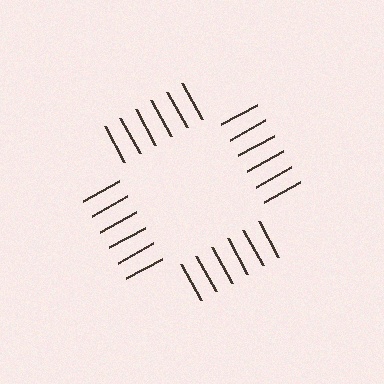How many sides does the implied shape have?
4 sides — the line-ends trace a square.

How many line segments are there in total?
24 — 6 along each of the 4 edges.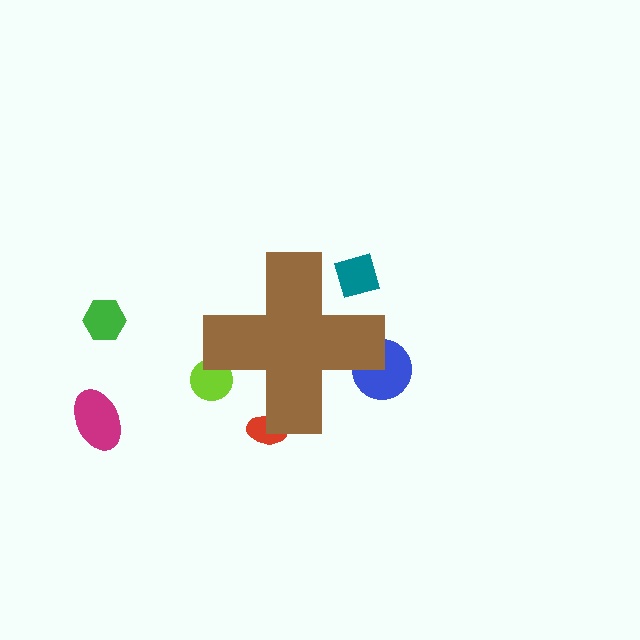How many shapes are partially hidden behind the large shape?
4 shapes are partially hidden.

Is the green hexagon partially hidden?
No, the green hexagon is fully visible.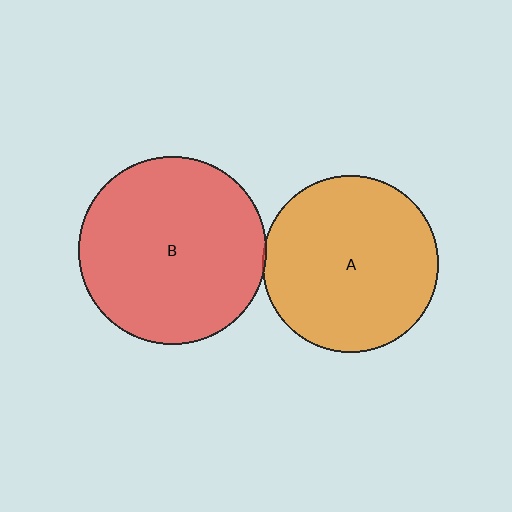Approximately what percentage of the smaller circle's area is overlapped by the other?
Approximately 5%.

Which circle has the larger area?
Circle B (red).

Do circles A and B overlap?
Yes.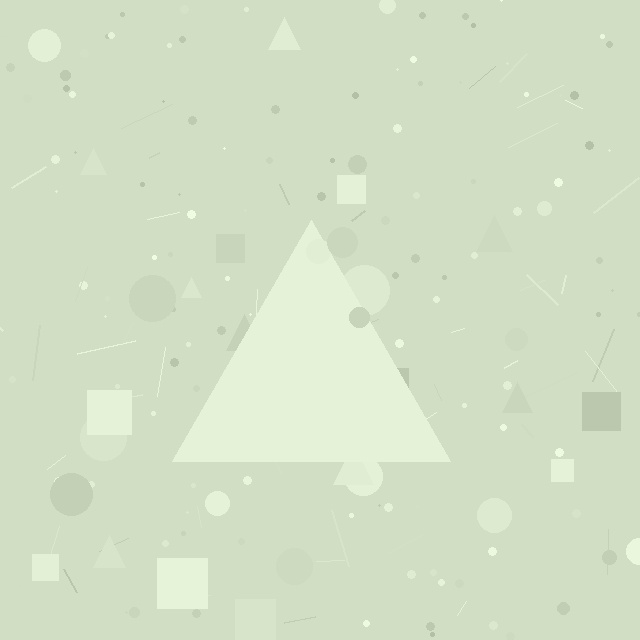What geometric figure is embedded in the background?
A triangle is embedded in the background.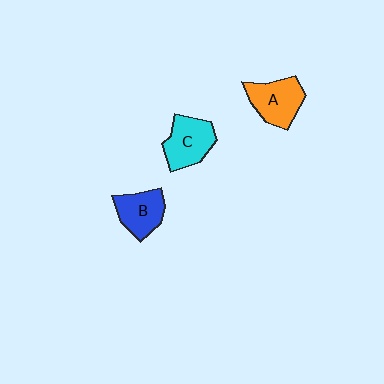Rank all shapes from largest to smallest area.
From largest to smallest: A (orange), C (cyan), B (blue).